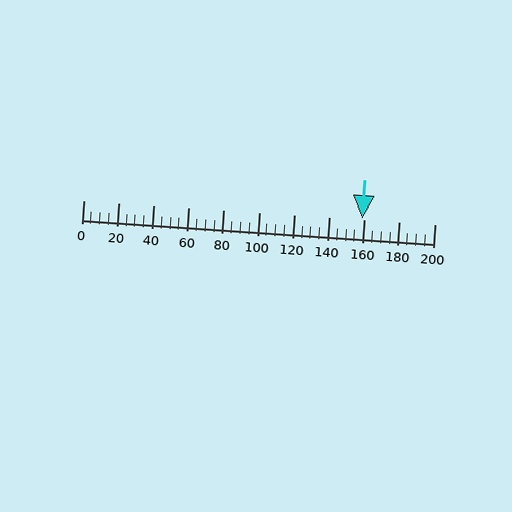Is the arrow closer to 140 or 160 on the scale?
The arrow is closer to 160.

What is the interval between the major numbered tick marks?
The major tick marks are spaced 20 units apart.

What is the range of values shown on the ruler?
The ruler shows values from 0 to 200.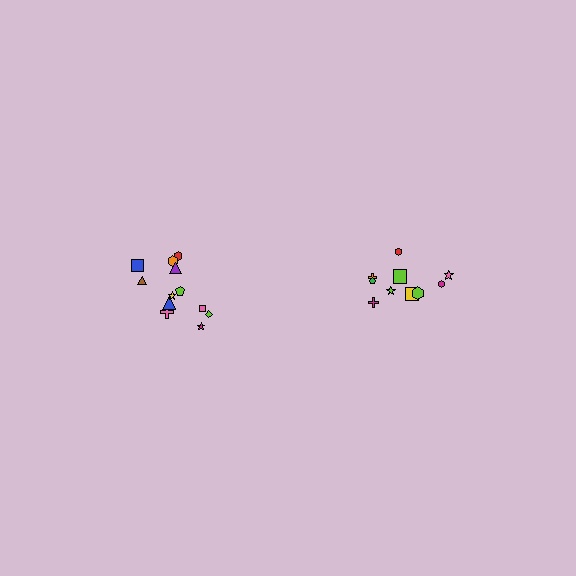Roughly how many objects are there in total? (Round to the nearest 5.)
Roughly 20 objects in total.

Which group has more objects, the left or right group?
The left group.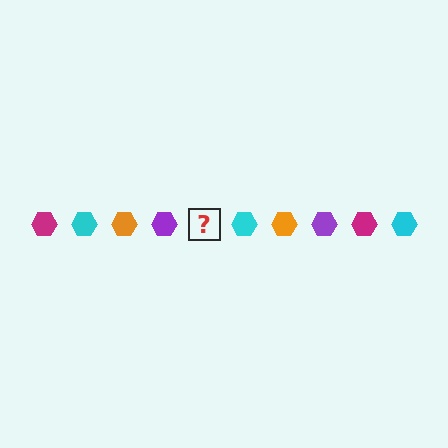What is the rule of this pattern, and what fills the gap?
The rule is that the pattern cycles through magenta, cyan, orange, purple hexagons. The gap should be filled with a magenta hexagon.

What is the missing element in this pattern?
The missing element is a magenta hexagon.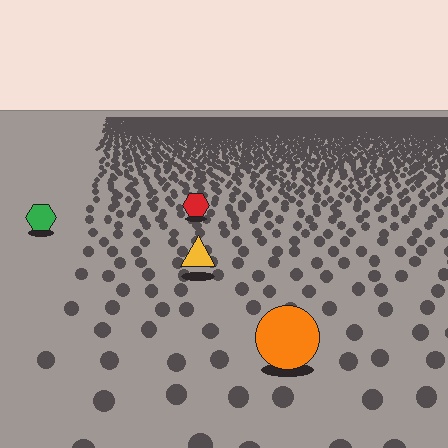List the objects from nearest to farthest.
From nearest to farthest: the orange circle, the yellow triangle, the green hexagon, the red hexagon.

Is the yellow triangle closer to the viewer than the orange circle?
No. The orange circle is closer — you can tell from the texture gradient: the ground texture is coarser near it.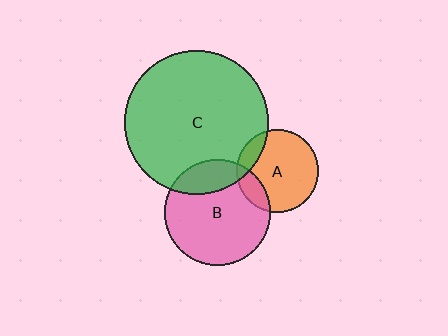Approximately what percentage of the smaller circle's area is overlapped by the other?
Approximately 20%.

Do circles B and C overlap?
Yes.